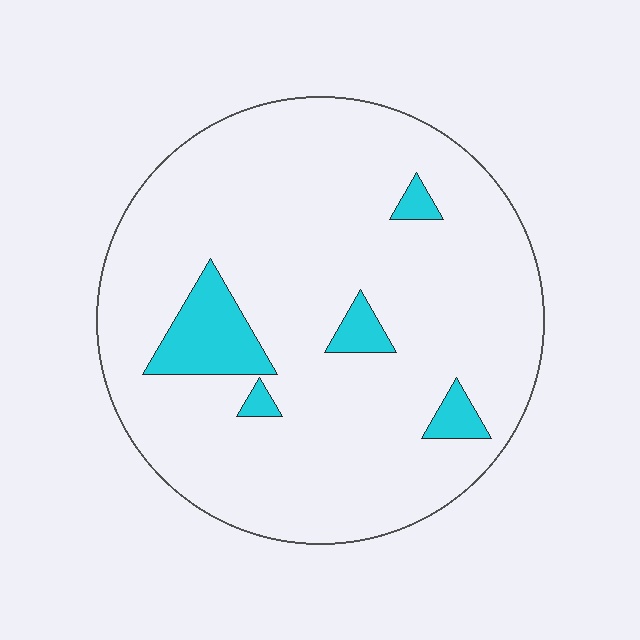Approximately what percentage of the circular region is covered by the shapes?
Approximately 10%.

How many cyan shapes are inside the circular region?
5.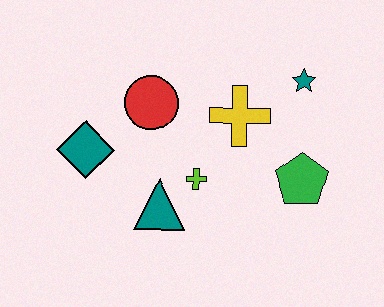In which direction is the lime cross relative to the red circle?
The lime cross is below the red circle.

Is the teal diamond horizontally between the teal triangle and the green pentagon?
No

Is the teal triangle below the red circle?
Yes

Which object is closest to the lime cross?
The teal triangle is closest to the lime cross.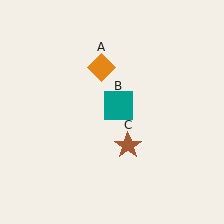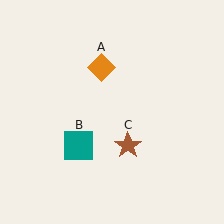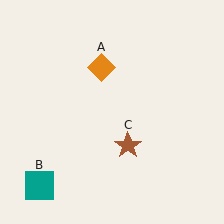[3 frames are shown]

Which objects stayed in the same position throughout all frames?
Orange diamond (object A) and brown star (object C) remained stationary.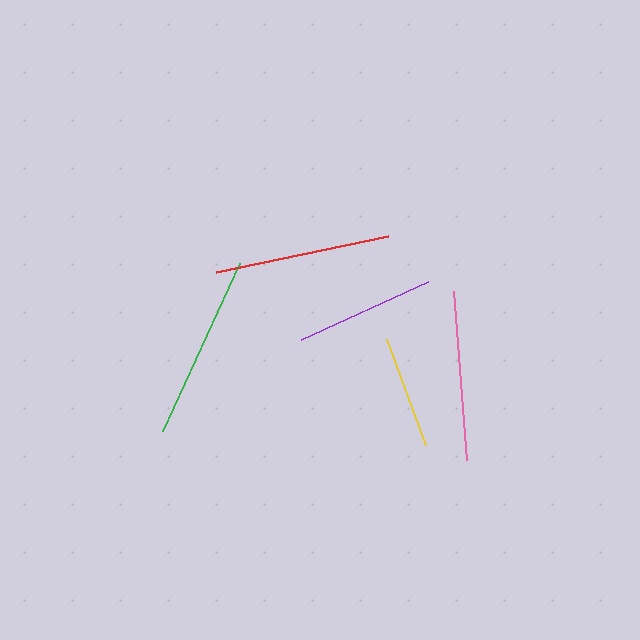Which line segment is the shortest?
The yellow line is the shortest at approximately 113 pixels.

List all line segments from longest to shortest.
From longest to shortest: green, red, pink, purple, yellow.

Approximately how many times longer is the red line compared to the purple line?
The red line is approximately 1.3 times the length of the purple line.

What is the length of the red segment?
The red segment is approximately 176 pixels long.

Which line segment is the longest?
The green line is the longest at approximately 185 pixels.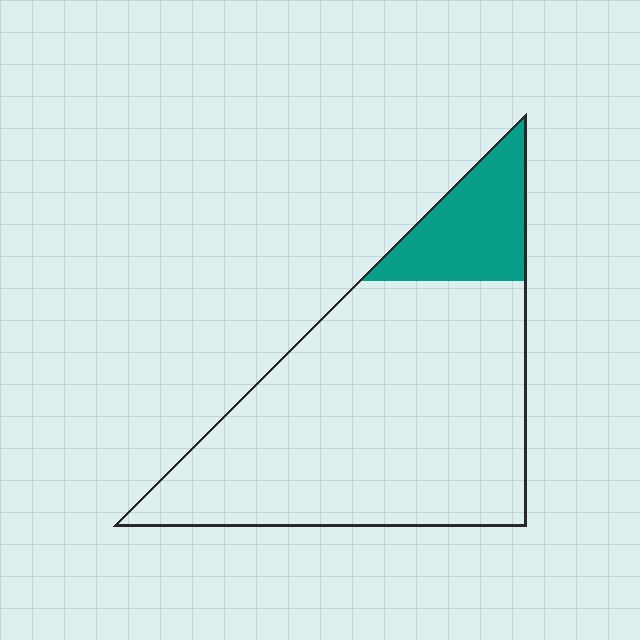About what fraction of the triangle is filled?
About one sixth (1/6).